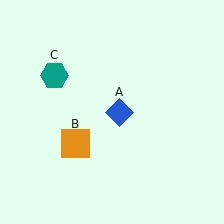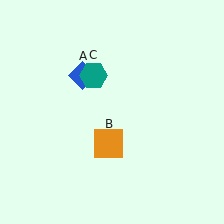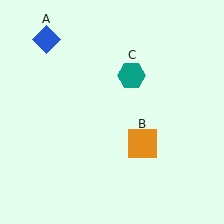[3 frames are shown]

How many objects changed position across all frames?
3 objects changed position: blue diamond (object A), orange square (object B), teal hexagon (object C).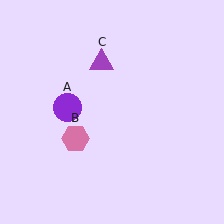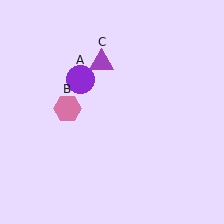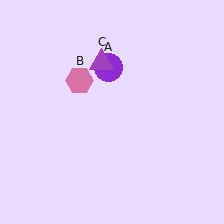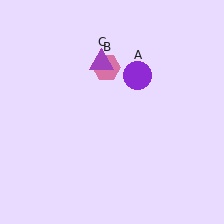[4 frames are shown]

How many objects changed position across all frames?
2 objects changed position: purple circle (object A), pink hexagon (object B).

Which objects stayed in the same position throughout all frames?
Purple triangle (object C) remained stationary.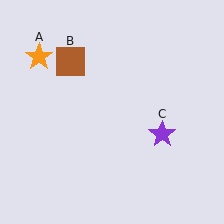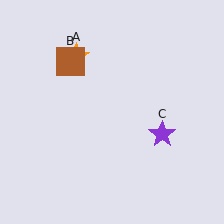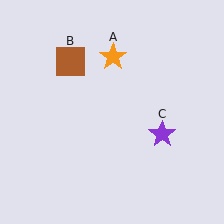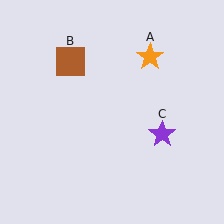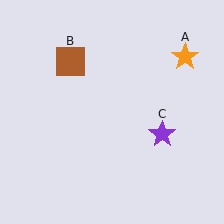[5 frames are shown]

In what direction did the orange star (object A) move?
The orange star (object A) moved right.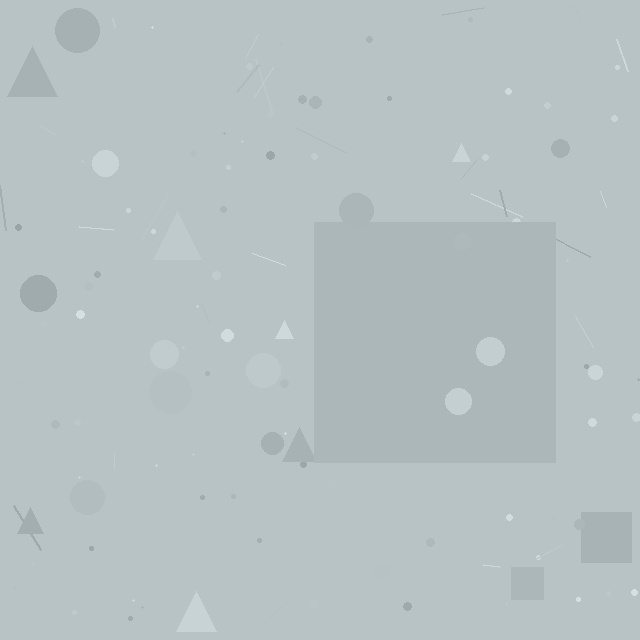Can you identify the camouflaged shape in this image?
The camouflaged shape is a square.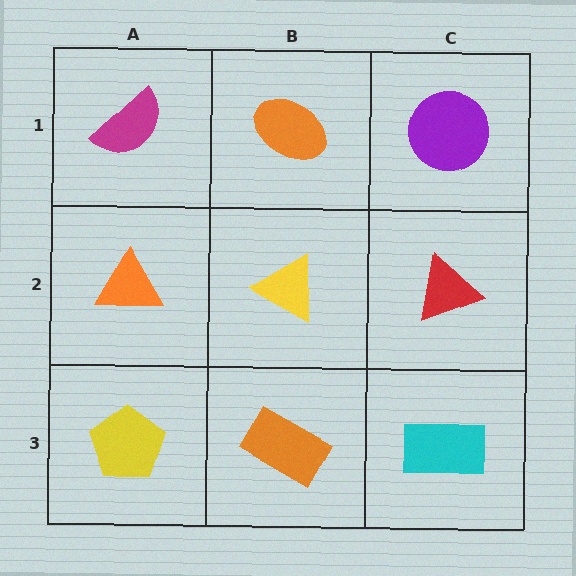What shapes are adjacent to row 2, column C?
A purple circle (row 1, column C), a cyan rectangle (row 3, column C), a yellow triangle (row 2, column B).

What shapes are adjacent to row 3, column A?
An orange triangle (row 2, column A), an orange rectangle (row 3, column B).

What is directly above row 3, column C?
A red triangle.